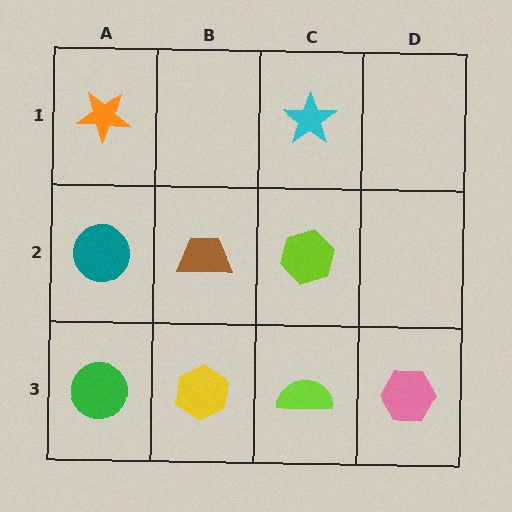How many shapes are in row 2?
3 shapes.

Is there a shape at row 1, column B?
No, that cell is empty.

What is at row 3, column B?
A yellow hexagon.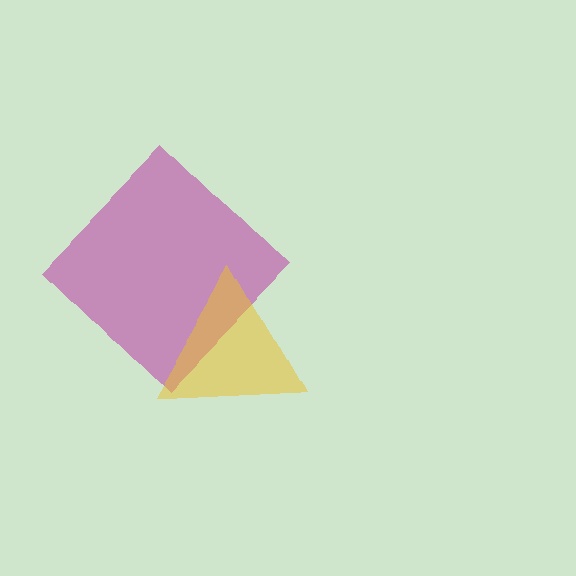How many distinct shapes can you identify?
There are 2 distinct shapes: a magenta diamond, a yellow triangle.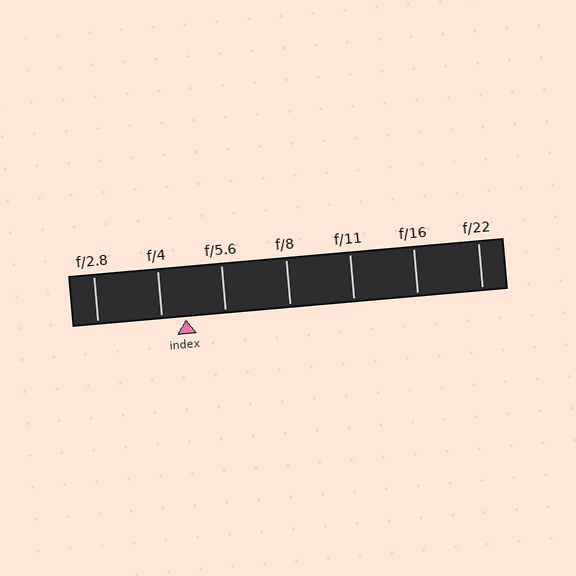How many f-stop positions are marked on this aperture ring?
There are 7 f-stop positions marked.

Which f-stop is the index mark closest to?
The index mark is closest to f/4.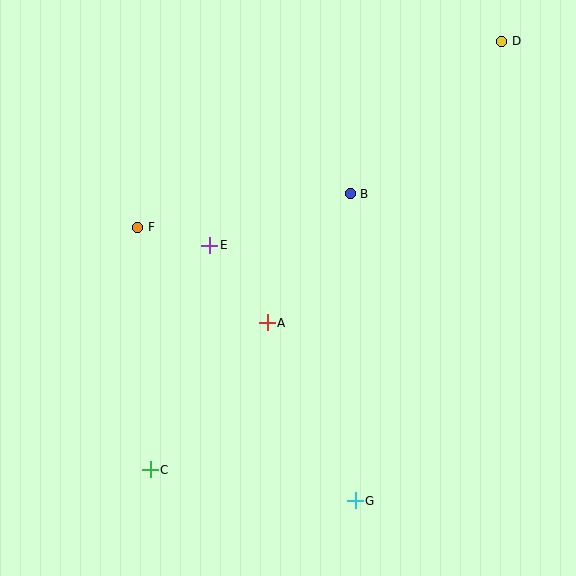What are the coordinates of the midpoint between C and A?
The midpoint between C and A is at (209, 396).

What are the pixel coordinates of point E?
Point E is at (210, 245).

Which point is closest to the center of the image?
Point A at (267, 323) is closest to the center.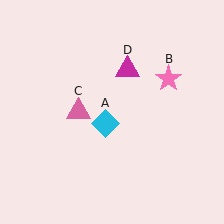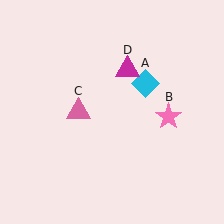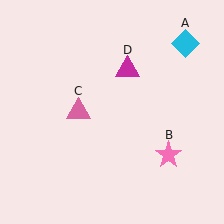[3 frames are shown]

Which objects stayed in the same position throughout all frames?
Pink triangle (object C) and magenta triangle (object D) remained stationary.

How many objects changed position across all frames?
2 objects changed position: cyan diamond (object A), pink star (object B).